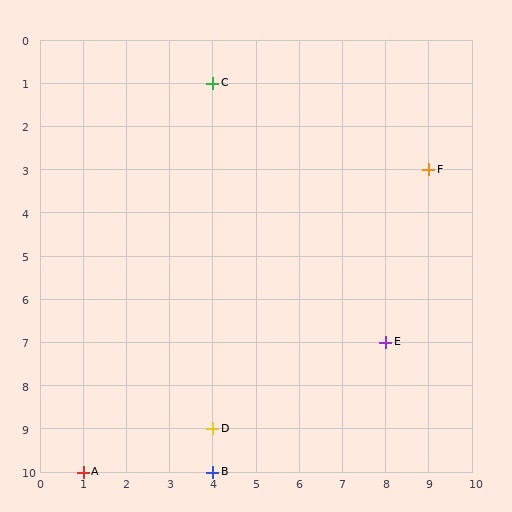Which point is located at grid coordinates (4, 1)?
Point C is at (4, 1).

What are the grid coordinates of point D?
Point D is at grid coordinates (4, 9).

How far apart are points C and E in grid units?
Points C and E are 4 columns and 6 rows apart (about 7.2 grid units diagonally).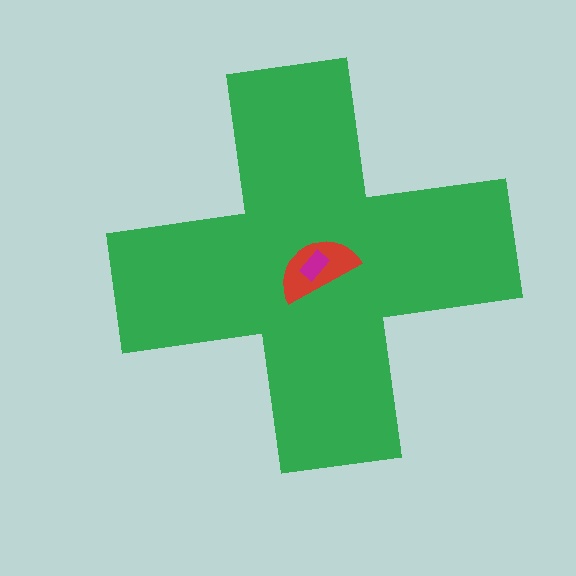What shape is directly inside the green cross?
The red semicircle.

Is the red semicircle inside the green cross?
Yes.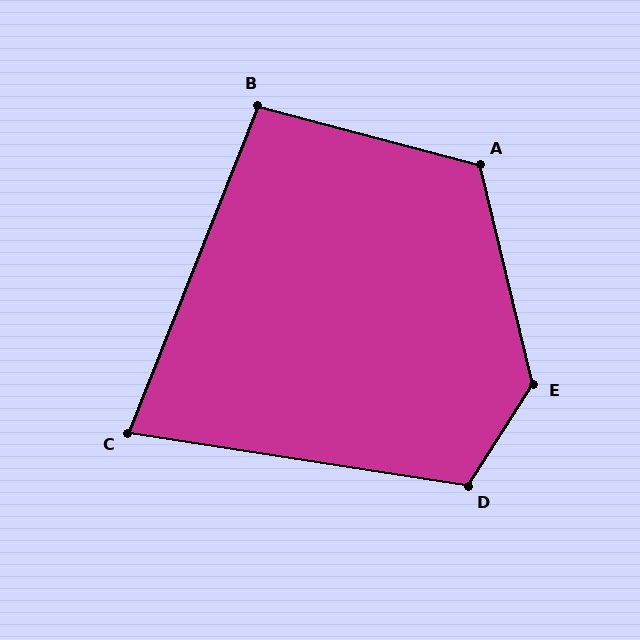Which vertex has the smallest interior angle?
C, at approximately 77 degrees.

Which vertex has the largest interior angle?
E, at approximately 134 degrees.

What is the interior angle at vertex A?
Approximately 119 degrees (obtuse).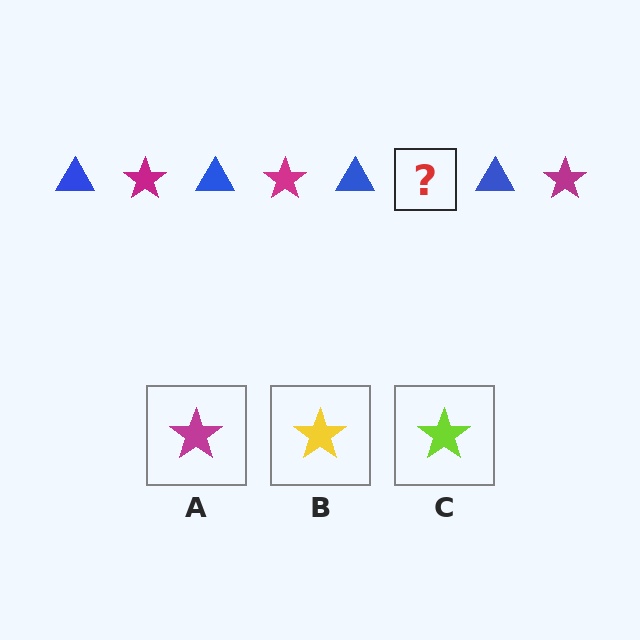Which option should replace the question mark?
Option A.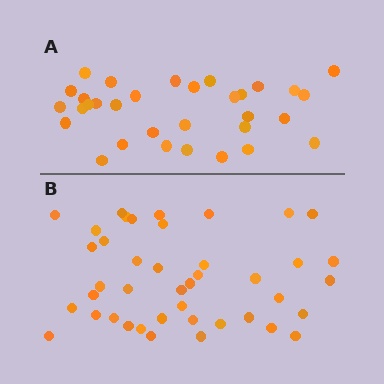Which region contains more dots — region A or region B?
Region B (the bottom region) has more dots.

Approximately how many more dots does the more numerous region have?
Region B has roughly 10 or so more dots than region A.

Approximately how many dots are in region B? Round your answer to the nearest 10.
About 40 dots. (The exact count is 42, which rounds to 40.)